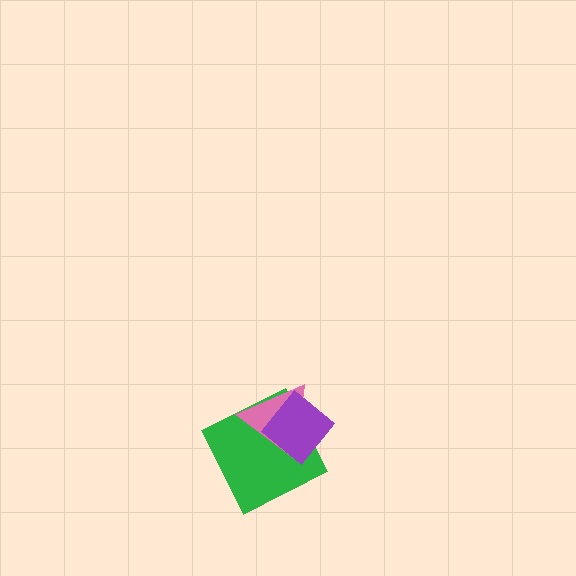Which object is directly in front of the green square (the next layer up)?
The pink triangle is directly in front of the green square.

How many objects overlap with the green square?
2 objects overlap with the green square.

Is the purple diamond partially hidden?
No, no other shape covers it.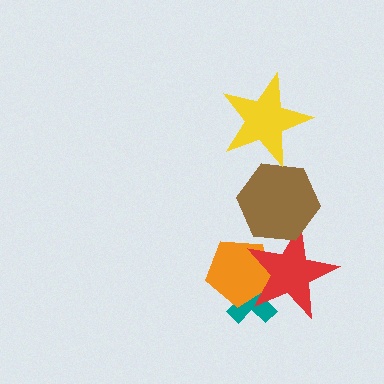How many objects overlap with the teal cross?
2 objects overlap with the teal cross.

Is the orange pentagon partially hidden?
Yes, it is partially covered by another shape.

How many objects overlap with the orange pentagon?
2 objects overlap with the orange pentagon.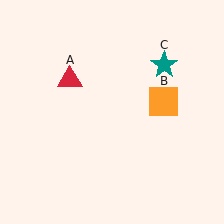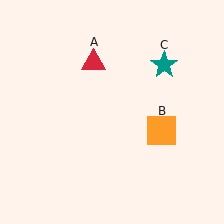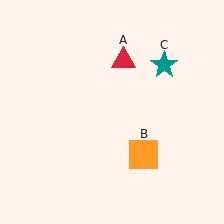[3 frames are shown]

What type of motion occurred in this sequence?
The red triangle (object A), orange square (object B) rotated clockwise around the center of the scene.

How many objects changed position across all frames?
2 objects changed position: red triangle (object A), orange square (object B).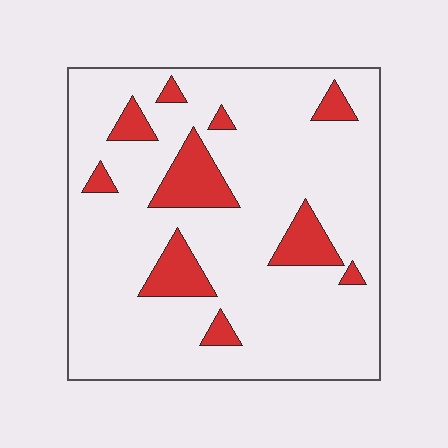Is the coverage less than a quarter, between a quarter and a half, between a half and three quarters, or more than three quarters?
Less than a quarter.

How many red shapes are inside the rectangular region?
10.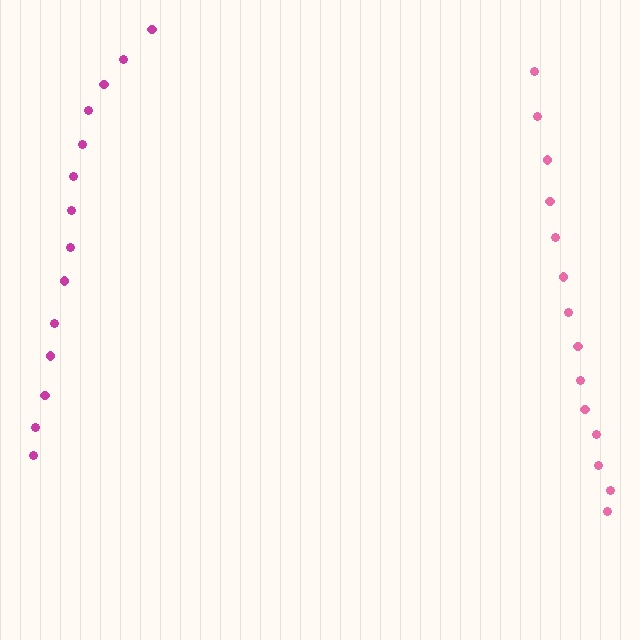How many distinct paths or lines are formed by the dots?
There are 2 distinct paths.